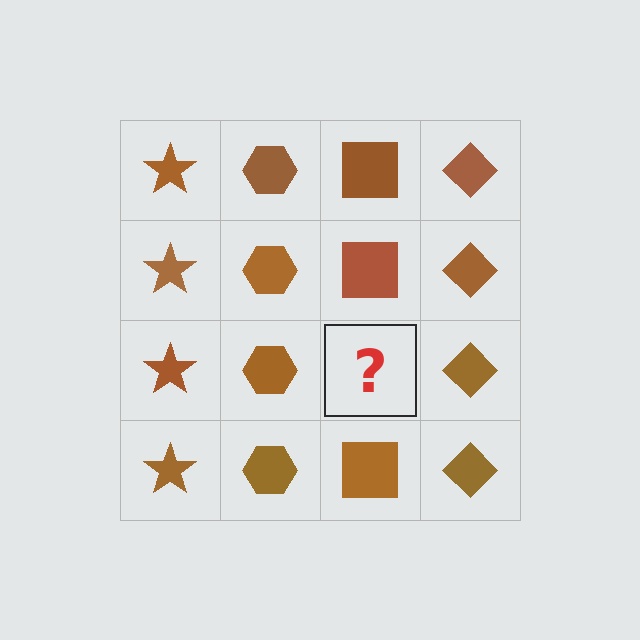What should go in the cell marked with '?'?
The missing cell should contain a brown square.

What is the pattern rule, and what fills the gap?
The rule is that each column has a consistent shape. The gap should be filled with a brown square.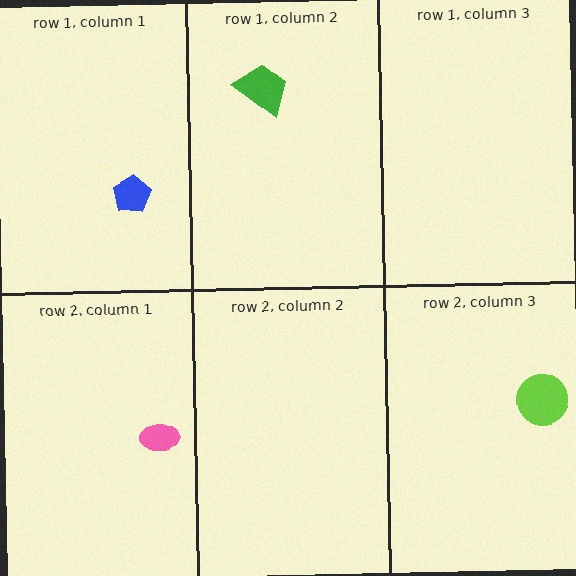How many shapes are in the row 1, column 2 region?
1.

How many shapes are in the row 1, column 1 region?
1.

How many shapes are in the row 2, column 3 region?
1.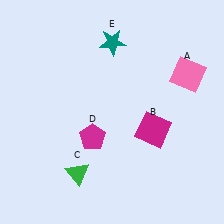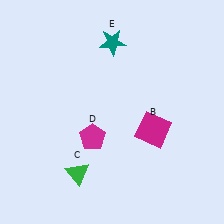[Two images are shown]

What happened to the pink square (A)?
The pink square (A) was removed in Image 2. It was in the top-right area of Image 1.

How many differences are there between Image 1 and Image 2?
There is 1 difference between the two images.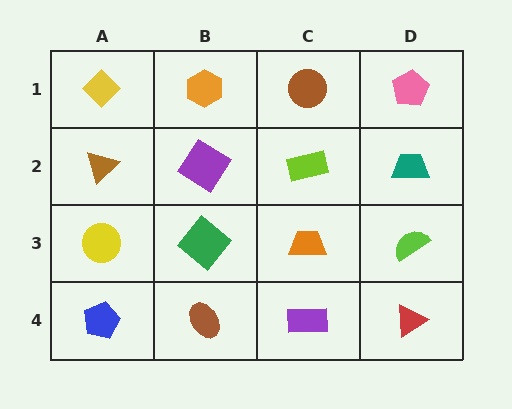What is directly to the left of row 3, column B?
A yellow circle.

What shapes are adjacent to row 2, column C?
A brown circle (row 1, column C), an orange trapezoid (row 3, column C), a purple diamond (row 2, column B), a teal trapezoid (row 2, column D).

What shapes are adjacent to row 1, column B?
A purple diamond (row 2, column B), a yellow diamond (row 1, column A), a brown circle (row 1, column C).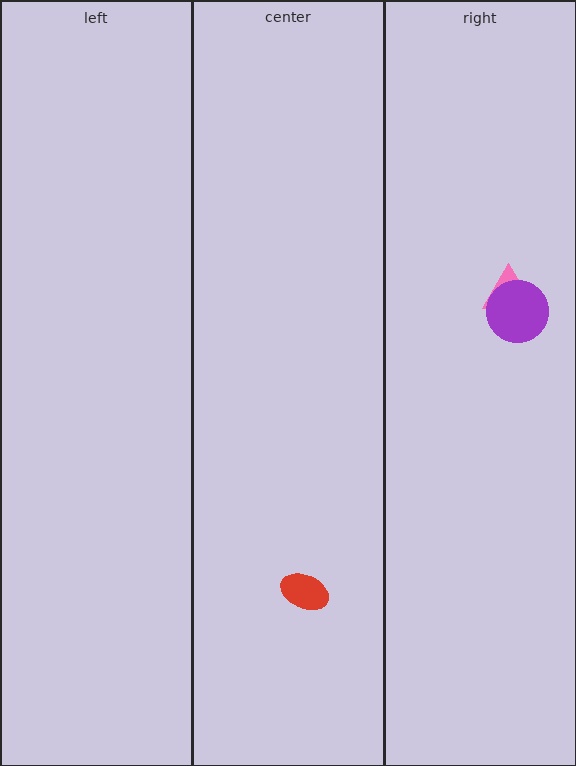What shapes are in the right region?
The pink triangle, the purple circle.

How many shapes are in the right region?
2.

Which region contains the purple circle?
The right region.